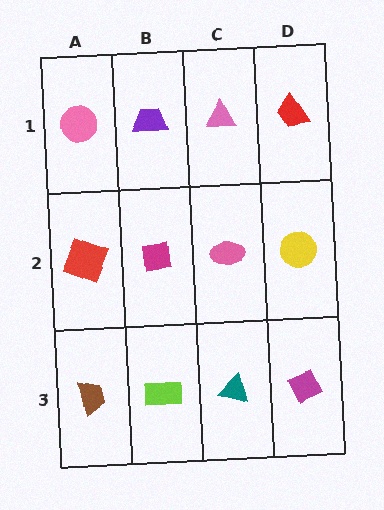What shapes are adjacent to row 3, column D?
A yellow circle (row 2, column D), a teal triangle (row 3, column C).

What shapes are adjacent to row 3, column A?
A red square (row 2, column A), a lime rectangle (row 3, column B).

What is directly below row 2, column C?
A teal triangle.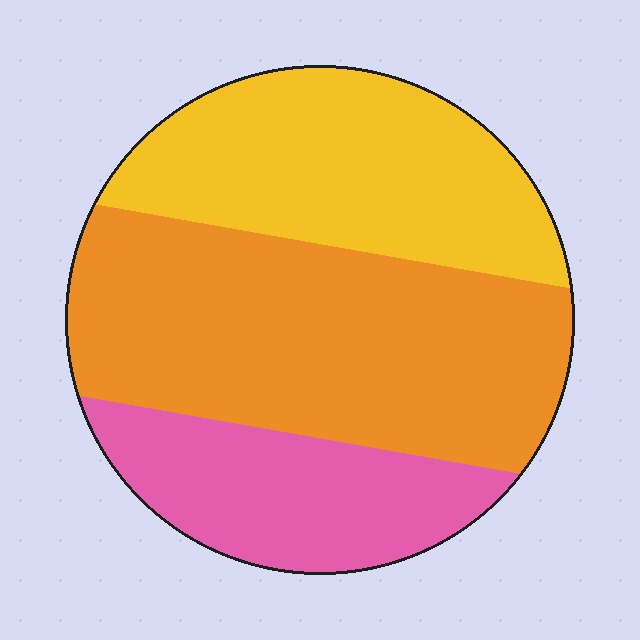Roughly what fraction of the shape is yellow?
Yellow takes up about one third (1/3) of the shape.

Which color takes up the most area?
Orange, at roughly 45%.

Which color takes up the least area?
Pink, at roughly 20%.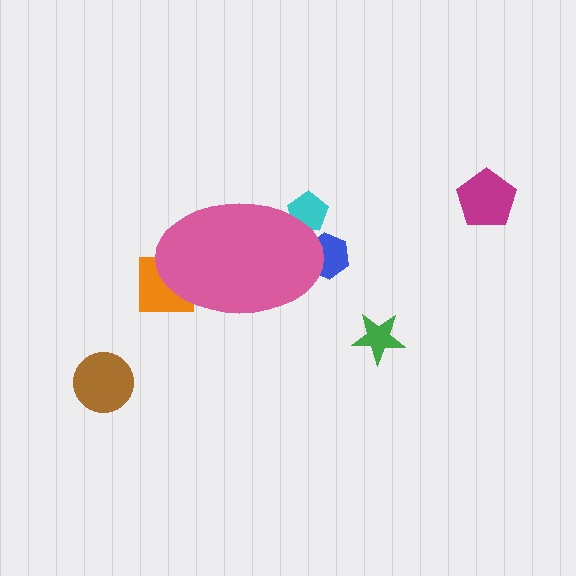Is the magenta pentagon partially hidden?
No, the magenta pentagon is fully visible.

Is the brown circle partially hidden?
No, the brown circle is fully visible.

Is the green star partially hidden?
No, the green star is fully visible.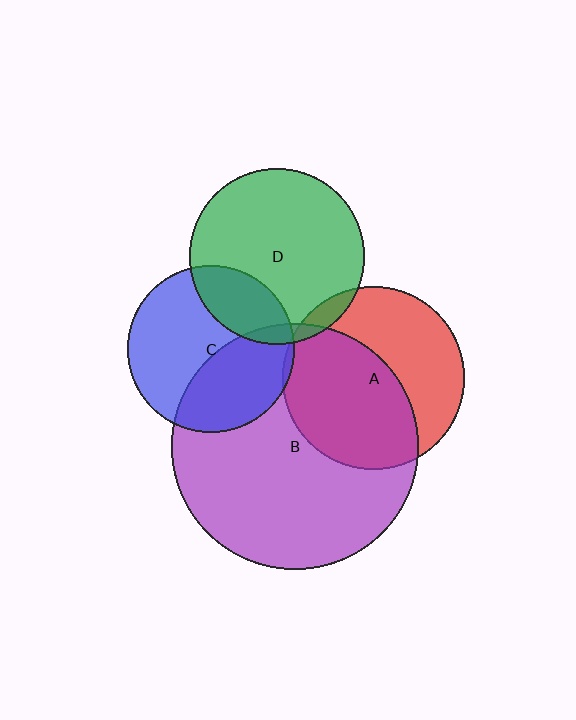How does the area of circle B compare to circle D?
Approximately 2.0 times.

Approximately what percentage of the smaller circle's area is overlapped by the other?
Approximately 5%.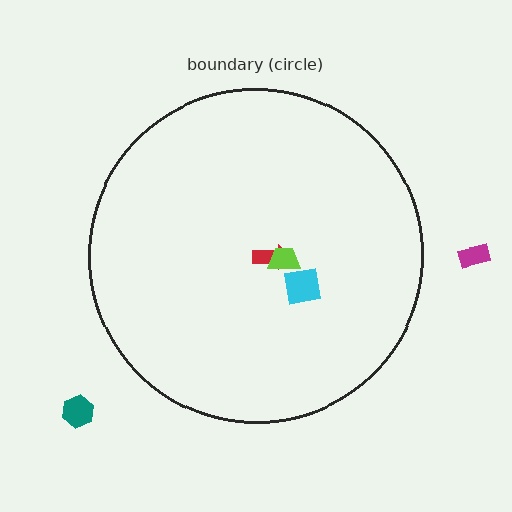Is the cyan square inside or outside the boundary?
Inside.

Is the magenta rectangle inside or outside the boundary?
Outside.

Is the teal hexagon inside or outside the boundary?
Outside.